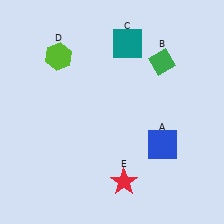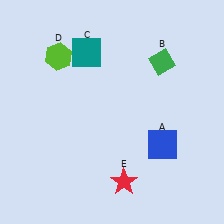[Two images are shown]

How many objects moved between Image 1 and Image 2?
1 object moved between the two images.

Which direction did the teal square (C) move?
The teal square (C) moved left.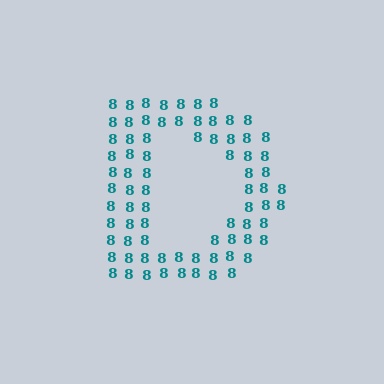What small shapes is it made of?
It is made of small digit 8's.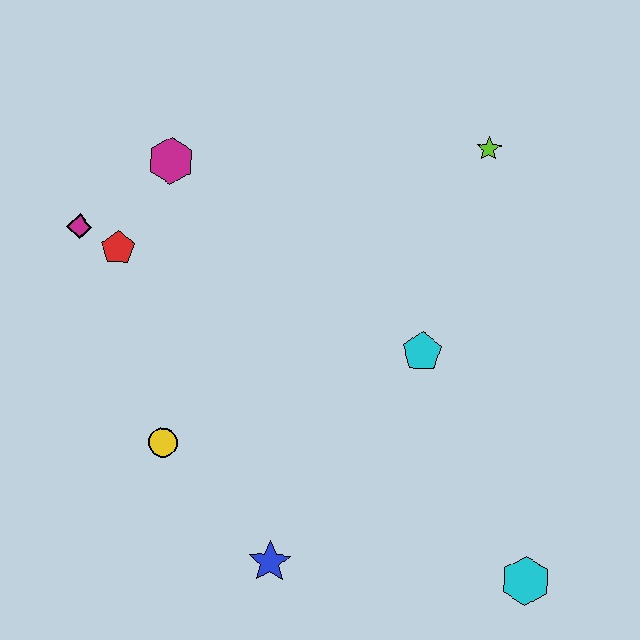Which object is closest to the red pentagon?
The magenta diamond is closest to the red pentagon.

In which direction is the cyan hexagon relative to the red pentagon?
The cyan hexagon is to the right of the red pentagon.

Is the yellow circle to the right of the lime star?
No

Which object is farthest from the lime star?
The blue star is farthest from the lime star.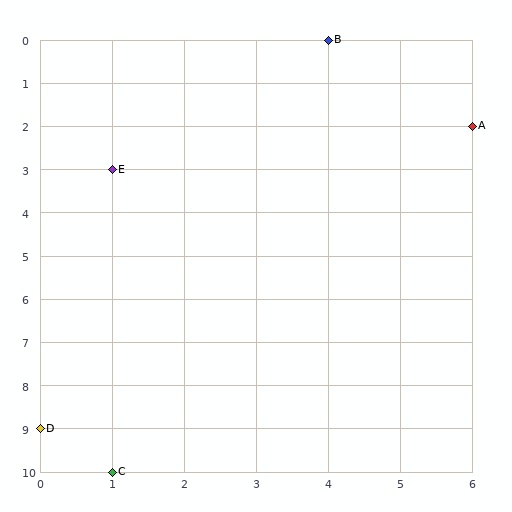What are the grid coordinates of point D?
Point D is at grid coordinates (0, 9).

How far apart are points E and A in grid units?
Points E and A are 5 columns and 1 row apart (about 5.1 grid units diagonally).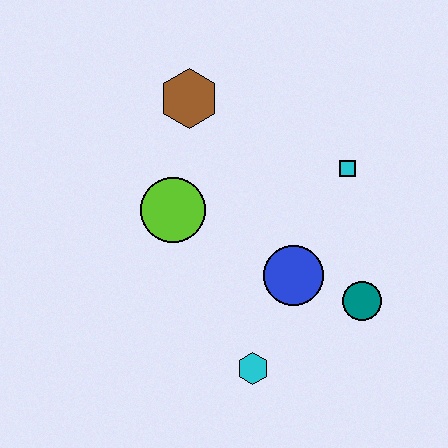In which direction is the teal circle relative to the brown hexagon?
The teal circle is below the brown hexagon.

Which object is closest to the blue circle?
The teal circle is closest to the blue circle.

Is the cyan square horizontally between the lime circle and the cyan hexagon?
No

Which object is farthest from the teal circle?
The brown hexagon is farthest from the teal circle.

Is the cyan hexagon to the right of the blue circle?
No